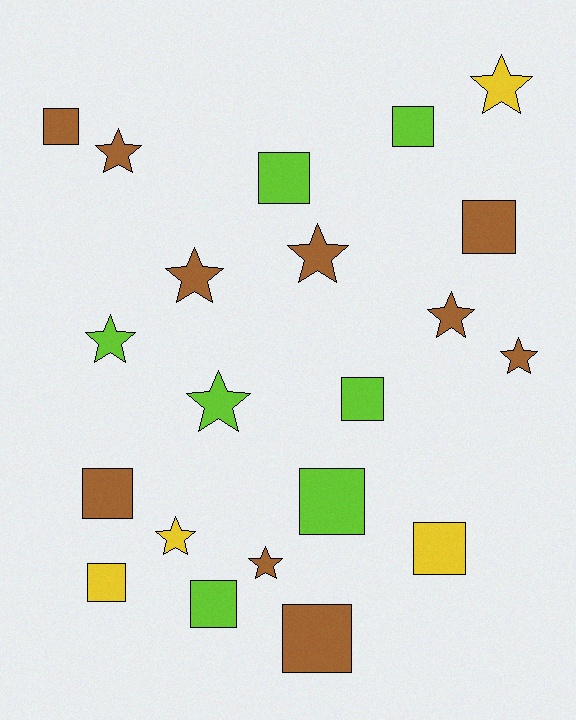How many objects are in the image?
There are 21 objects.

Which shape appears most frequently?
Square, with 11 objects.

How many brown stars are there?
There are 6 brown stars.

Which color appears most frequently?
Brown, with 10 objects.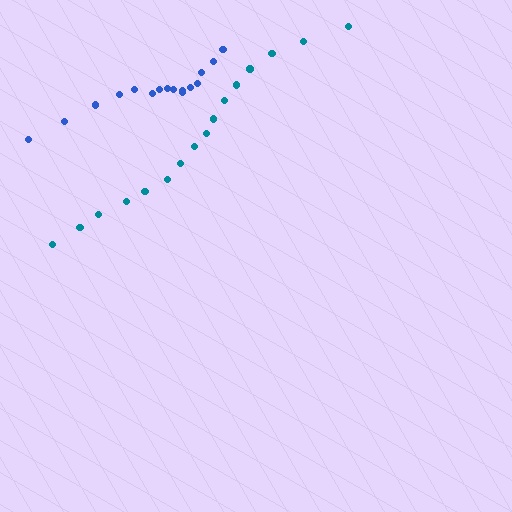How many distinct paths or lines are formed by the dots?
There are 2 distinct paths.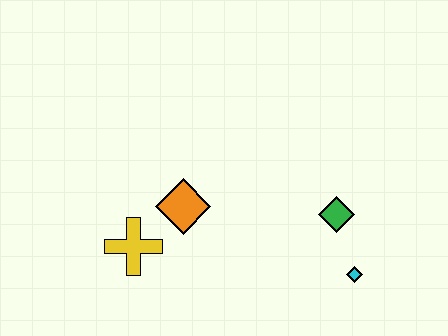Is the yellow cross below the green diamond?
Yes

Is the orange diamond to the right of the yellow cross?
Yes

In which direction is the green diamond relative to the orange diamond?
The green diamond is to the right of the orange diamond.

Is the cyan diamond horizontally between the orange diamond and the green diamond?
No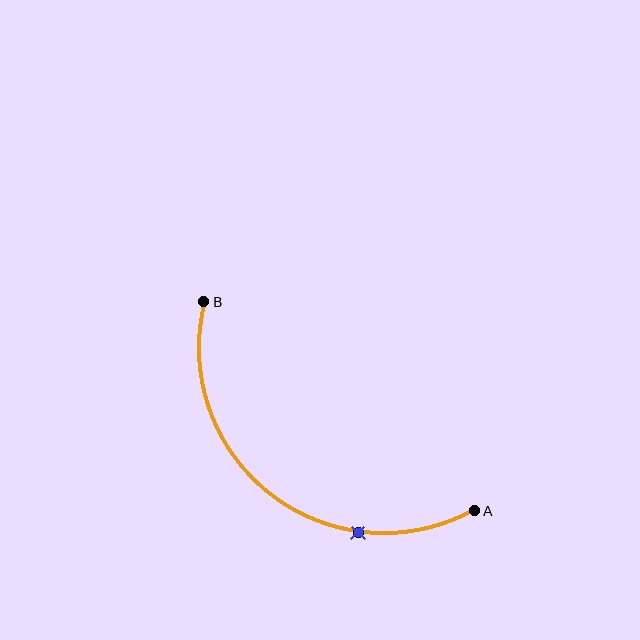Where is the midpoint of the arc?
The arc midpoint is the point on the curve farthest from the straight line joining A and B. It sits below and to the left of that line.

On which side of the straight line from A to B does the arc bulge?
The arc bulges below and to the left of the straight line connecting A and B.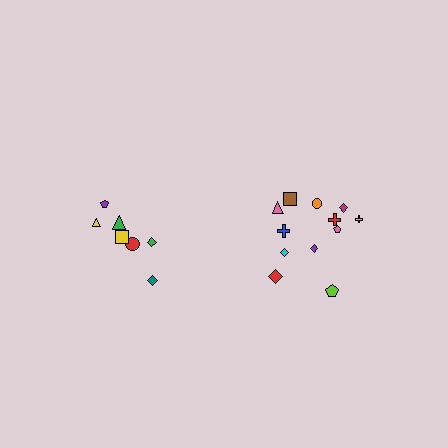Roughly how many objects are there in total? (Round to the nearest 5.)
Roughly 20 objects in total.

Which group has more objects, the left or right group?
The right group.